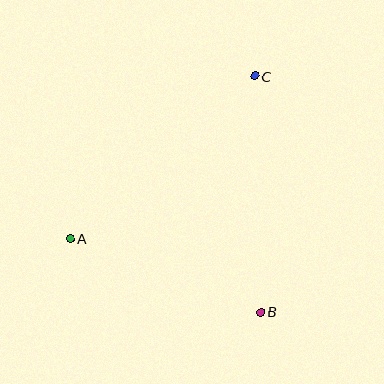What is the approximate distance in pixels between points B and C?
The distance between B and C is approximately 236 pixels.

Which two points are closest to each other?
Points A and B are closest to each other.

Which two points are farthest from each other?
Points A and C are farthest from each other.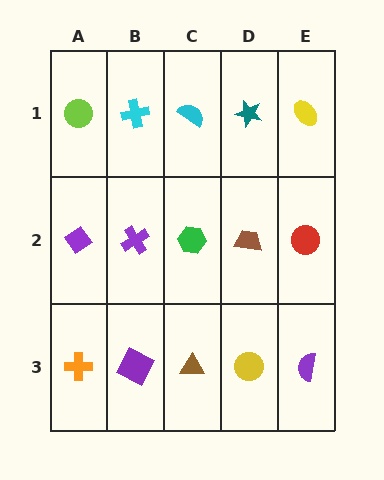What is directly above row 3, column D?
A brown trapezoid.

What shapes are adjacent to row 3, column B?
A purple cross (row 2, column B), an orange cross (row 3, column A), a brown triangle (row 3, column C).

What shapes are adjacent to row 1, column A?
A purple diamond (row 2, column A), a cyan cross (row 1, column B).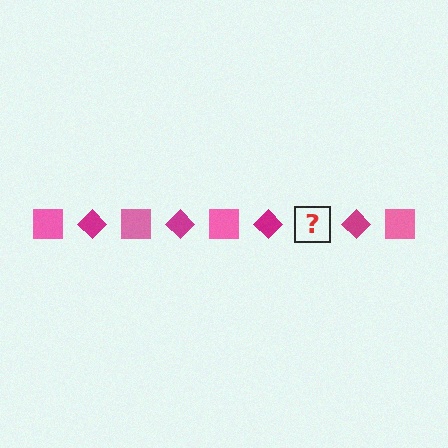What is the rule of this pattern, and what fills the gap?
The rule is that the pattern alternates between pink square and magenta diamond. The gap should be filled with a pink square.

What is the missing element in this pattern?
The missing element is a pink square.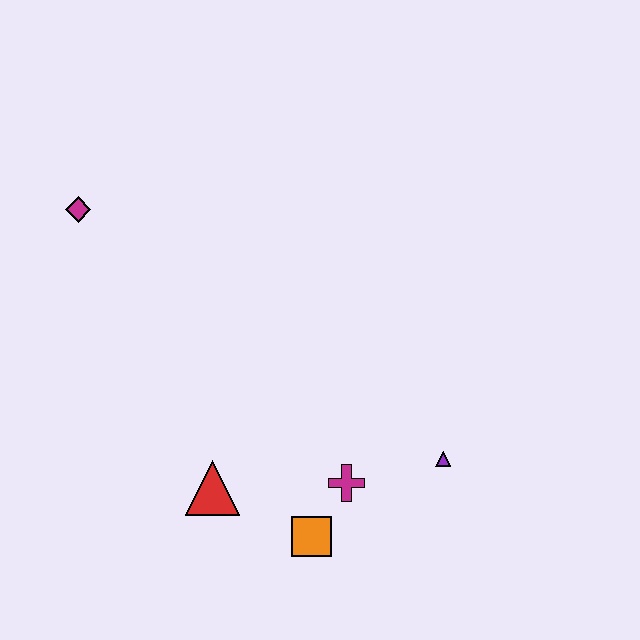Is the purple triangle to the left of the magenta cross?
No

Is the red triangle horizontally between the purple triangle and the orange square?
No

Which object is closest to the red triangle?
The orange square is closest to the red triangle.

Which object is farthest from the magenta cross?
The magenta diamond is farthest from the magenta cross.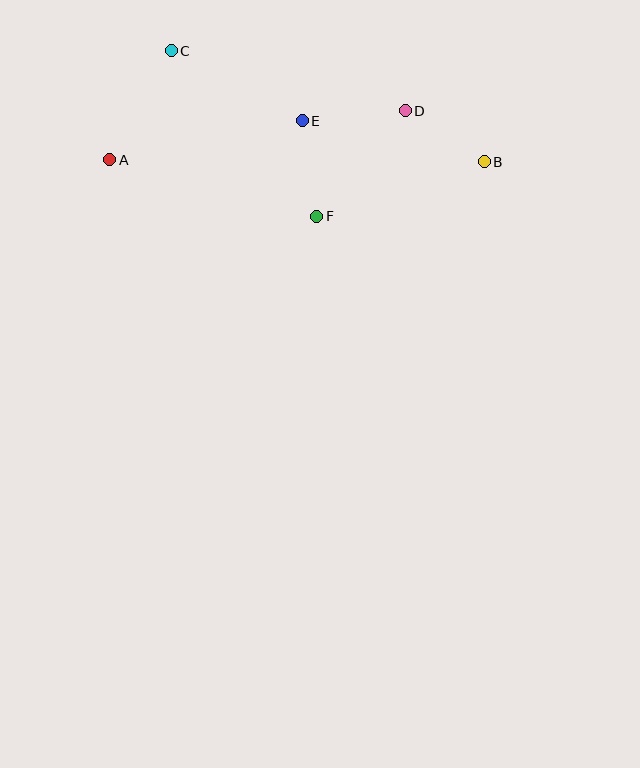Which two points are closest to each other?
Points B and D are closest to each other.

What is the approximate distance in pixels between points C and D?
The distance between C and D is approximately 242 pixels.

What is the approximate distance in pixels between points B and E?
The distance between B and E is approximately 186 pixels.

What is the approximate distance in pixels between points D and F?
The distance between D and F is approximately 138 pixels.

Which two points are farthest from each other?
Points A and B are farthest from each other.